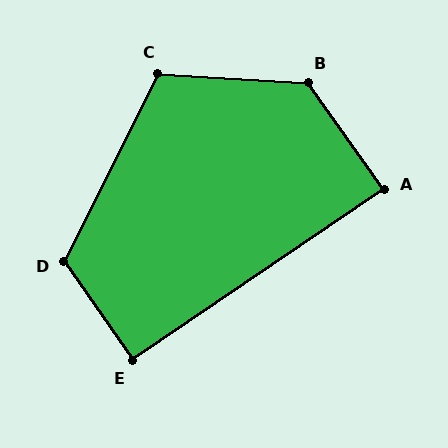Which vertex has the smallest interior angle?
A, at approximately 89 degrees.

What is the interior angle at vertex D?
Approximately 119 degrees (obtuse).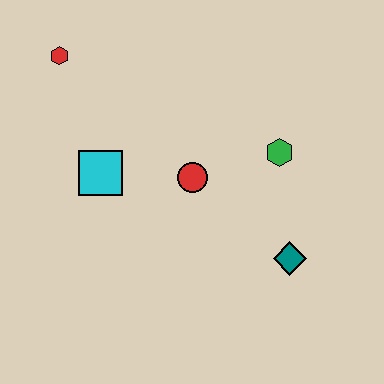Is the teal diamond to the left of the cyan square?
No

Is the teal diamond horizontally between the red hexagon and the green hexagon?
No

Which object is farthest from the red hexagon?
The teal diamond is farthest from the red hexagon.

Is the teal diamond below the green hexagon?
Yes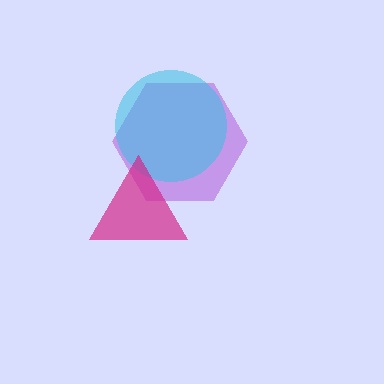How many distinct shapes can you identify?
There are 3 distinct shapes: a purple hexagon, a cyan circle, a magenta triangle.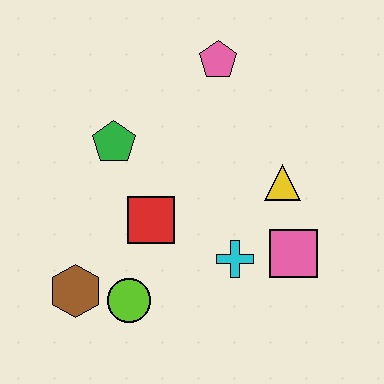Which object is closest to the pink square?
The cyan cross is closest to the pink square.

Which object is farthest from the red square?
The pink pentagon is farthest from the red square.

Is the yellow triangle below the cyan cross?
No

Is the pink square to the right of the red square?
Yes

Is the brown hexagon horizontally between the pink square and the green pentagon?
No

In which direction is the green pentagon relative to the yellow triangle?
The green pentagon is to the left of the yellow triangle.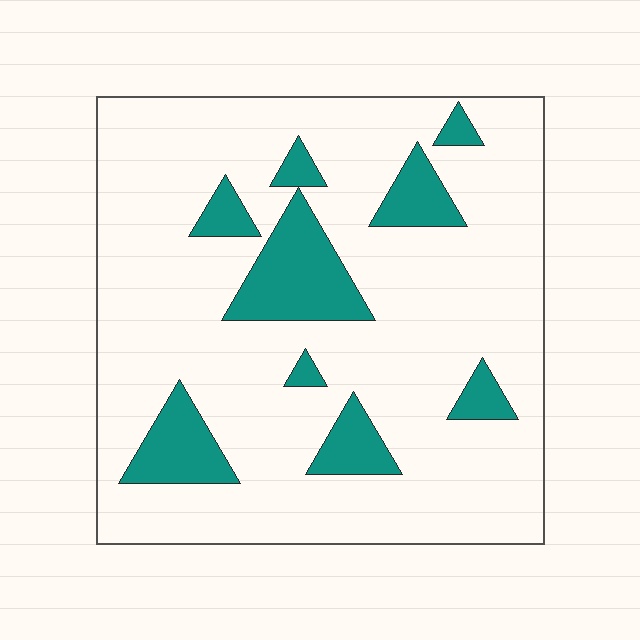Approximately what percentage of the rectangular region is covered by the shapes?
Approximately 15%.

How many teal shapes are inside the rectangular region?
9.